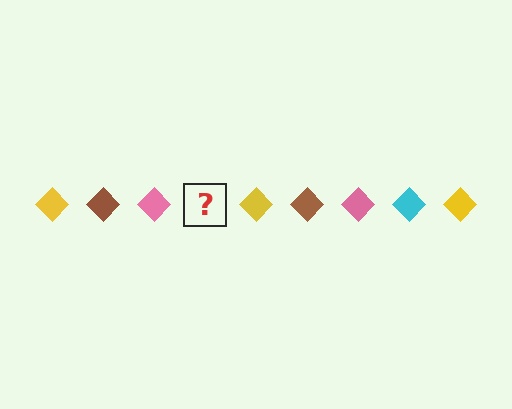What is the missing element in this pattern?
The missing element is a cyan diamond.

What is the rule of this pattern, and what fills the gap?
The rule is that the pattern cycles through yellow, brown, pink, cyan diamonds. The gap should be filled with a cyan diamond.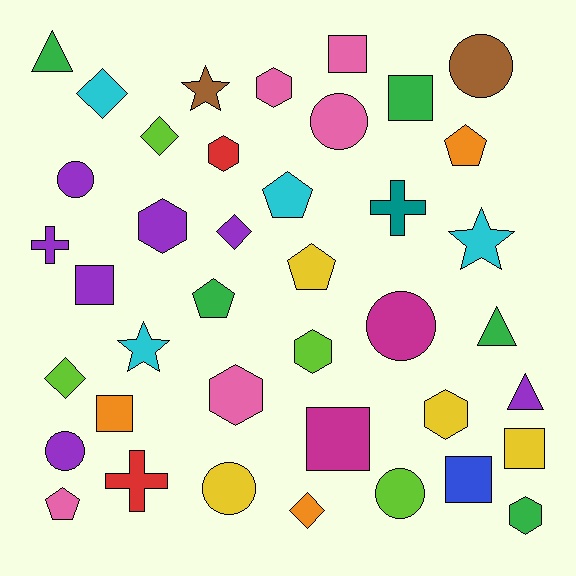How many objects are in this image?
There are 40 objects.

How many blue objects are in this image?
There is 1 blue object.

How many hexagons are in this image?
There are 7 hexagons.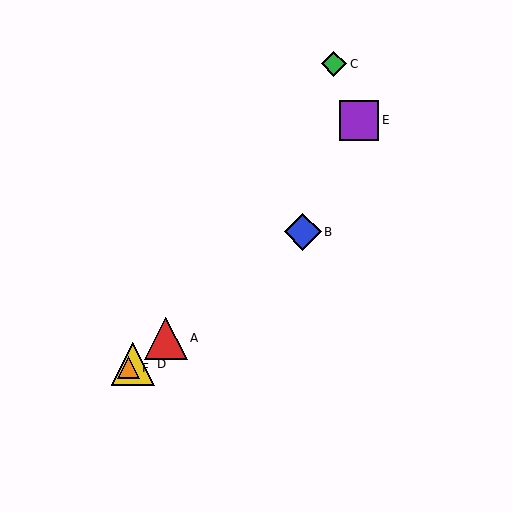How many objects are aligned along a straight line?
4 objects (A, B, D, F) are aligned along a straight line.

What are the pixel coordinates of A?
Object A is at (166, 338).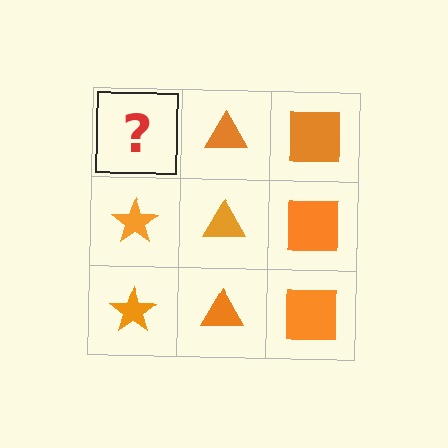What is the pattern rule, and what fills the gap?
The rule is that each column has a consistent shape. The gap should be filled with an orange star.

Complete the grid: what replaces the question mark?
The question mark should be replaced with an orange star.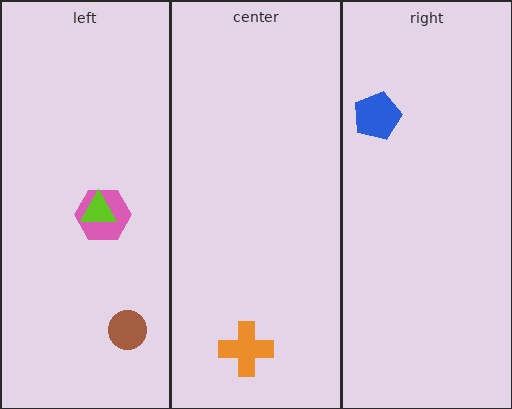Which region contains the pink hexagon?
The left region.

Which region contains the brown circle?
The left region.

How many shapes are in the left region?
3.